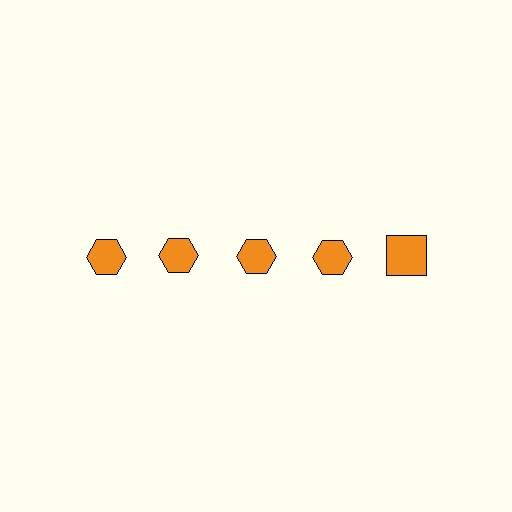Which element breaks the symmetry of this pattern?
The orange square in the top row, rightmost column breaks the symmetry. All other shapes are orange hexagons.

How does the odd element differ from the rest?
It has a different shape: square instead of hexagon.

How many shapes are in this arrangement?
There are 5 shapes arranged in a grid pattern.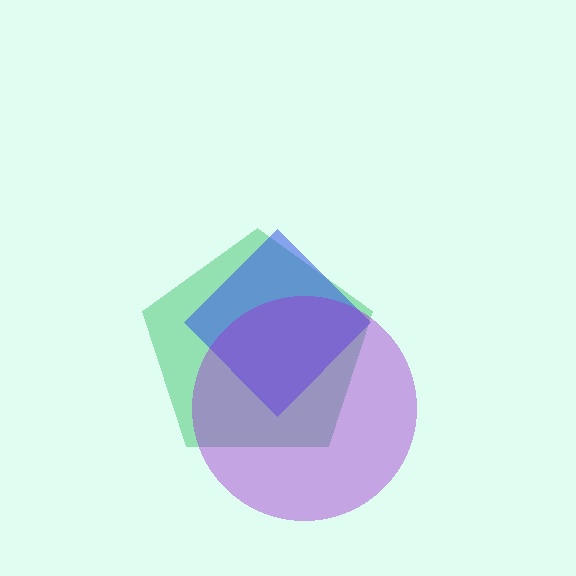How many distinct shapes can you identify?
There are 3 distinct shapes: a green pentagon, a blue diamond, a purple circle.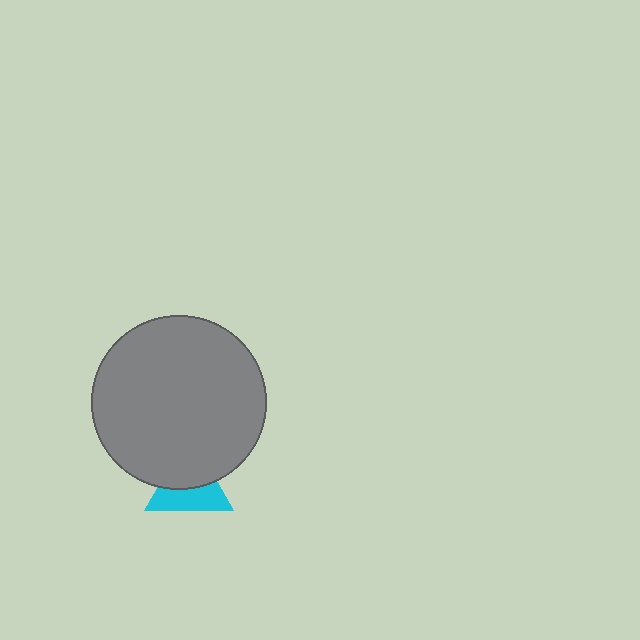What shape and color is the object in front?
The object in front is a gray circle.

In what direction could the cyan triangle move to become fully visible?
The cyan triangle could move down. That would shift it out from behind the gray circle entirely.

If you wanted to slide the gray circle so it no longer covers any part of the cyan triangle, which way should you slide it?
Slide it up — that is the most direct way to separate the two shapes.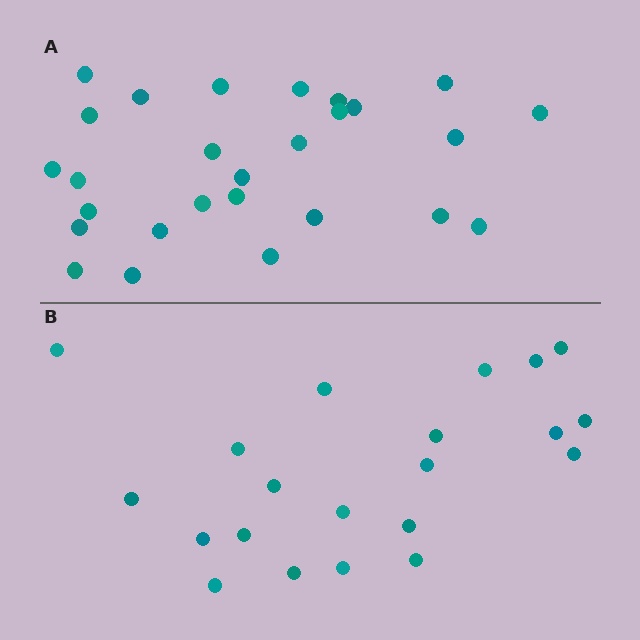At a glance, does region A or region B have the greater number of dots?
Region A (the top region) has more dots.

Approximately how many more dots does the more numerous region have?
Region A has about 6 more dots than region B.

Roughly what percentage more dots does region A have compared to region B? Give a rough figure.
About 30% more.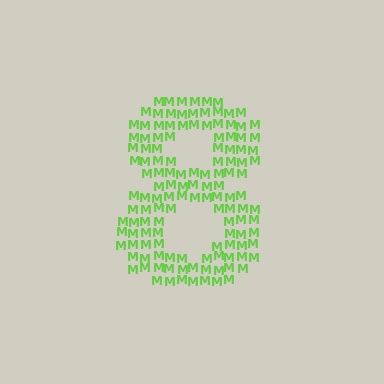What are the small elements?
The small elements are letter M's.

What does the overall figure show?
The overall figure shows the digit 8.